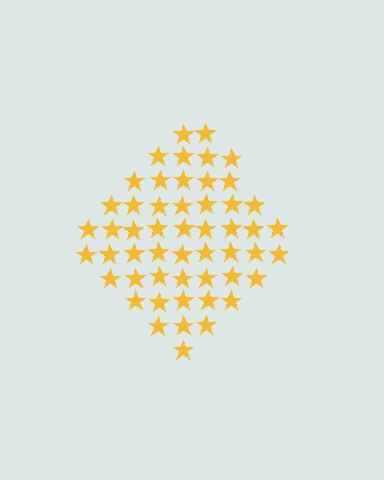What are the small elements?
The small elements are stars.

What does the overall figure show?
The overall figure shows a diamond.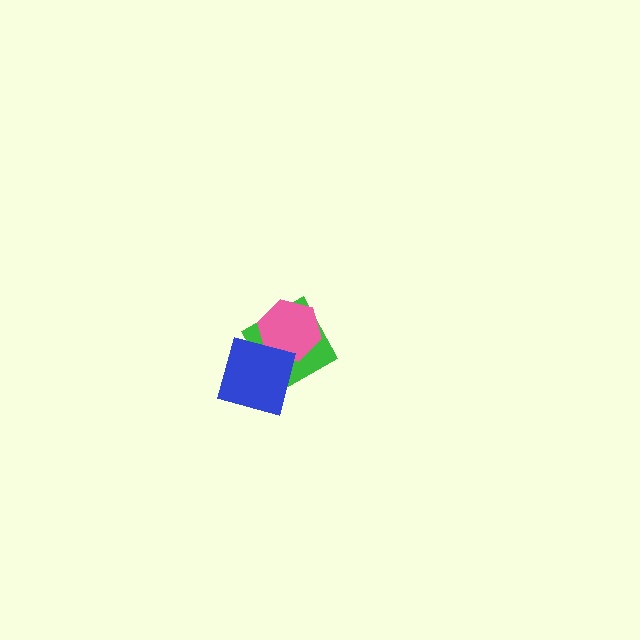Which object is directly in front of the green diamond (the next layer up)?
The pink hexagon is directly in front of the green diamond.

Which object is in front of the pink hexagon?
The blue diamond is in front of the pink hexagon.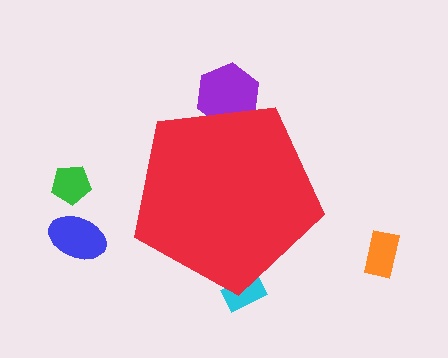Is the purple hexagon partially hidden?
Yes, the purple hexagon is partially hidden behind the red pentagon.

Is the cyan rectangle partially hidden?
Yes, the cyan rectangle is partially hidden behind the red pentagon.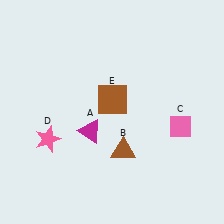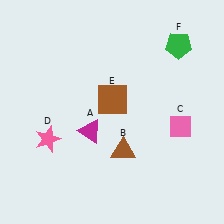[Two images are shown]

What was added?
A green pentagon (F) was added in Image 2.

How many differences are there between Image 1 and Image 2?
There is 1 difference between the two images.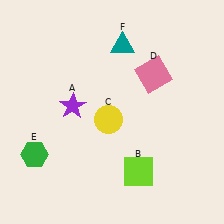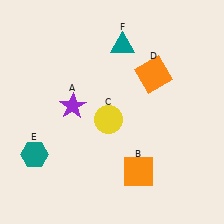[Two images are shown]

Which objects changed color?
B changed from lime to orange. D changed from pink to orange. E changed from green to teal.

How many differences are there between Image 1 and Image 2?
There are 3 differences between the two images.